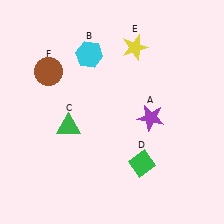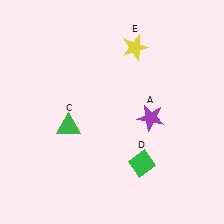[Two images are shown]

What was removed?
The cyan hexagon (B), the brown circle (F) were removed in Image 2.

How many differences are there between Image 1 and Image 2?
There are 2 differences between the two images.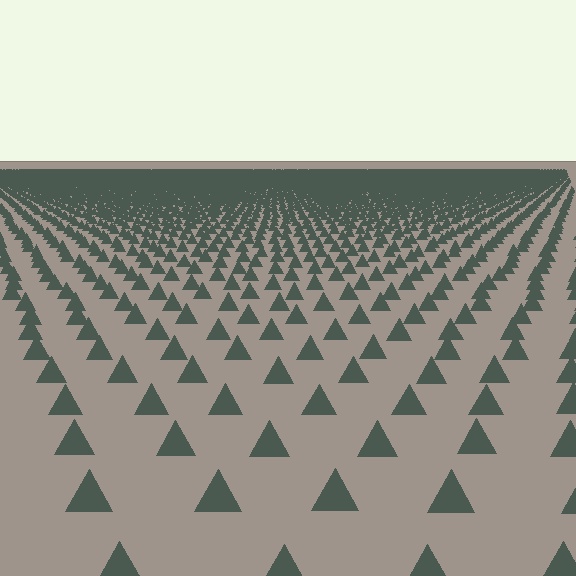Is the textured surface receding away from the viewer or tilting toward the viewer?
The surface is receding away from the viewer. Texture elements get smaller and denser toward the top.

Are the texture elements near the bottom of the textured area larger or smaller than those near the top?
Larger. Near the bottom, elements are closer to the viewer and appear at a bigger on-screen size.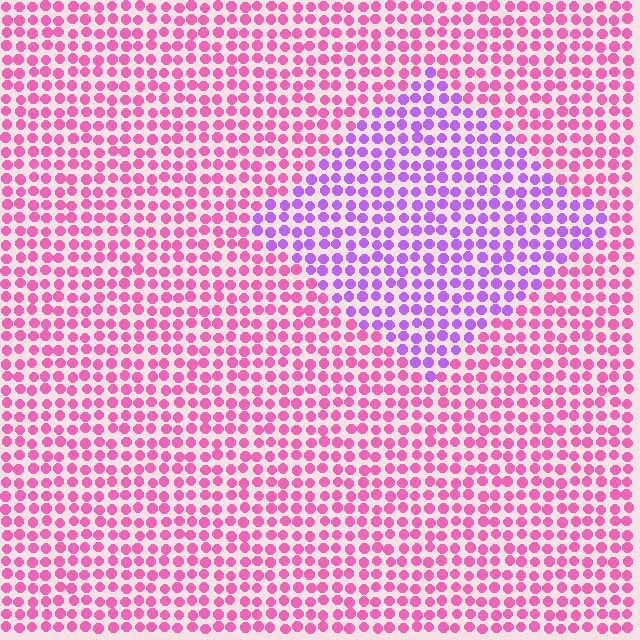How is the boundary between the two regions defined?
The boundary is defined purely by a slight shift in hue (about 47 degrees). Spacing, size, and orientation are identical on both sides.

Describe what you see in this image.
The image is filled with small pink elements in a uniform arrangement. A diamond-shaped region is visible where the elements are tinted to a slightly different hue, forming a subtle color boundary.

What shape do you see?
I see a diamond.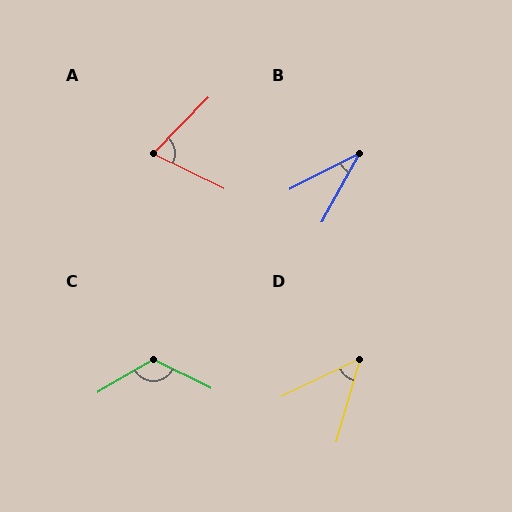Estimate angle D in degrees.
Approximately 48 degrees.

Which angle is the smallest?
B, at approximately 34 degrees.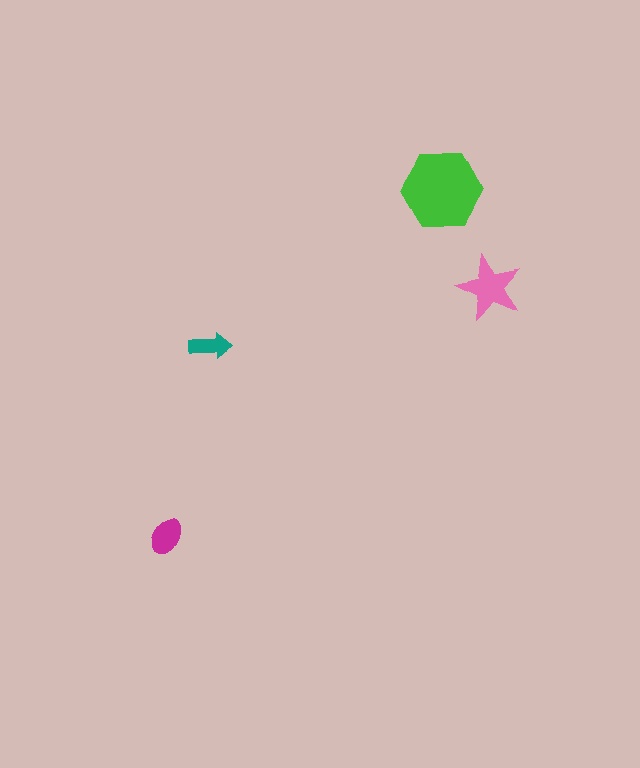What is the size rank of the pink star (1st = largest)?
2nd.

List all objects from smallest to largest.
The teal arrow, the magenta ellipse, the pink star, the green hexagon.